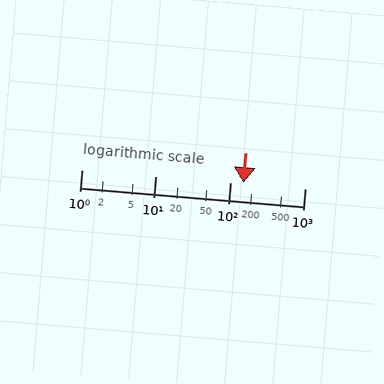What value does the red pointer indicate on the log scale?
The pointer indicates approximately 150.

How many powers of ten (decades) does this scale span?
The scale spans 3 decades, from 1 to 1000.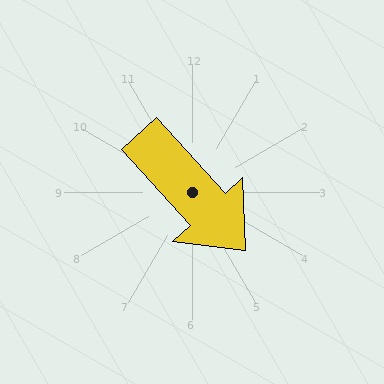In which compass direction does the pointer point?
Southeast.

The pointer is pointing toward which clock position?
Roughly 5 o'clock.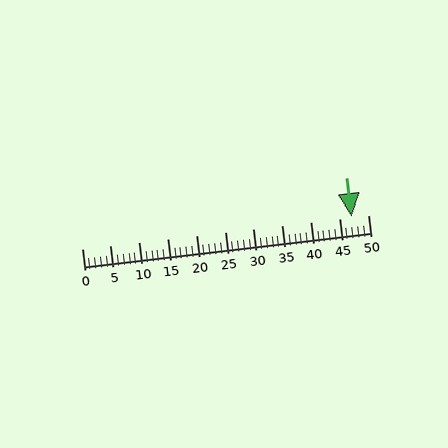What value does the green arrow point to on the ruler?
The green arrow points to approximately 47.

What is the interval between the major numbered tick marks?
The major tick marks are spaced 5 units apart.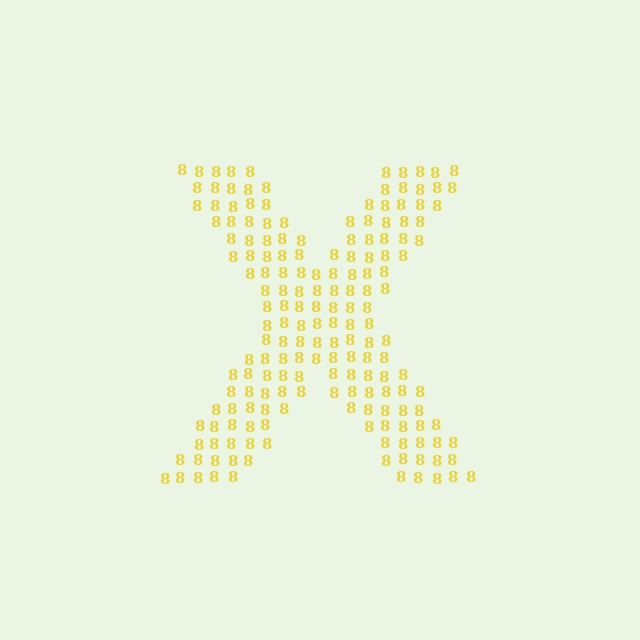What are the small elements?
The small elements are digit 8's.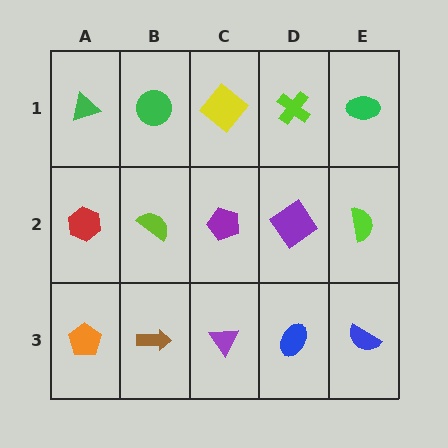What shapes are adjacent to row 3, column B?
A lime semicircle (row 2, column B), an orange pentagon (row 3, column A), a purple triangle (row 3, column C).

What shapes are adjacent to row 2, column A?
A green triangle (row 1, column A), an orange pentagon (row 3, column A), a lime semicircle (row 2, column B).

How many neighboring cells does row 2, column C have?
4.